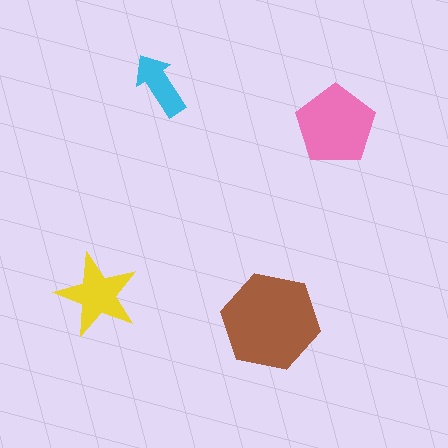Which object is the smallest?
The cyan arrow.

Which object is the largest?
The brown hexagon.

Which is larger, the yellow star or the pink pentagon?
The pink pentagon.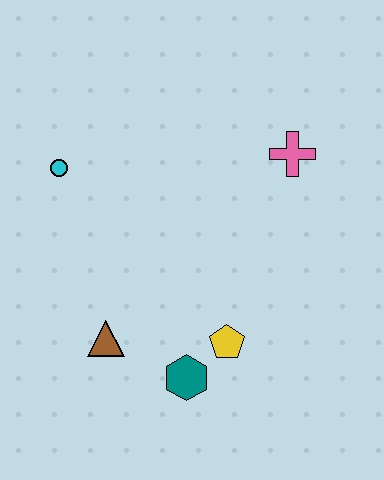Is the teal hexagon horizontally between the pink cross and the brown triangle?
Yes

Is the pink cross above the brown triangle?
Yes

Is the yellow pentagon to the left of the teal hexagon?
No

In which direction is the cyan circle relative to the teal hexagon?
The cyan circle is above the teal hexagon.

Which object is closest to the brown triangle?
The teal hexagon is closest to the brown triangle.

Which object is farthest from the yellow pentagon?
The cyan circle is farthest from the yellow pentagon.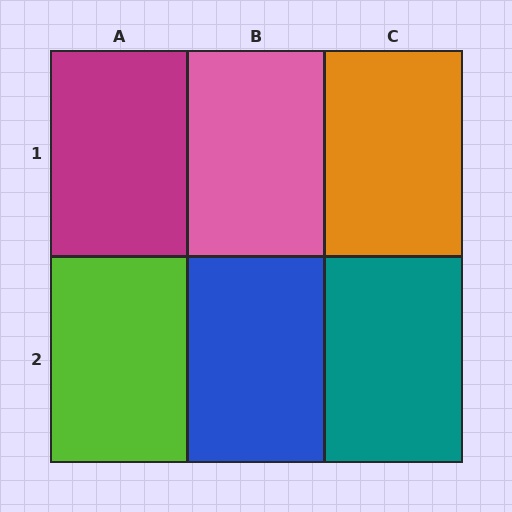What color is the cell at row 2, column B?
Blue.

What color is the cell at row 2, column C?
Teal.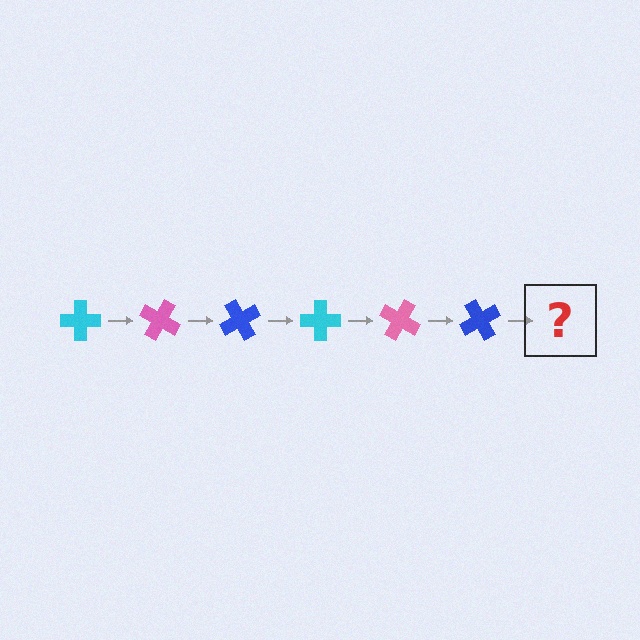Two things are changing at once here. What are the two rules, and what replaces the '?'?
The two rules are that it rotates 30 degrees each step and the color cycles through cyan, pink, and blue. The '?' should be a cyan cross, rotated 180 degrees from the start.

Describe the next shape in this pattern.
It should be a cyan cross, rotated 180 degrees from the start.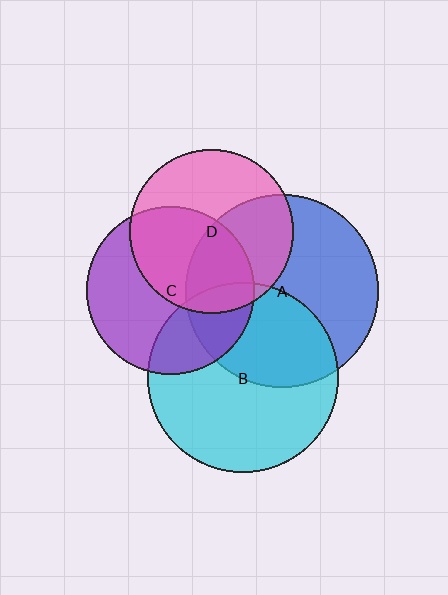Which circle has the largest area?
Circle A (blue).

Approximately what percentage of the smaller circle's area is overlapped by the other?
Approximately 30%.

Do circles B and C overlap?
Yes.